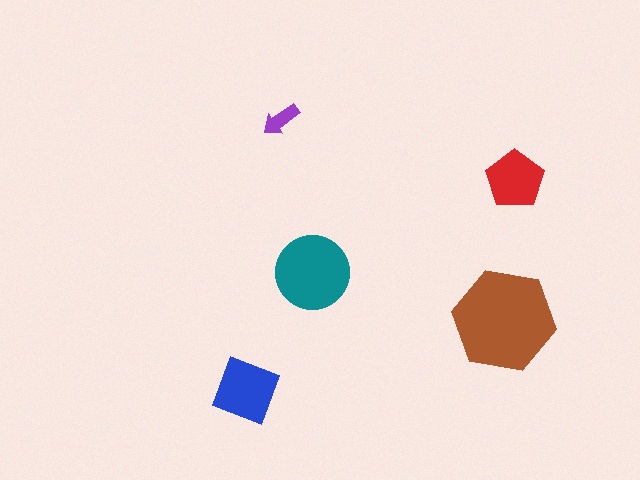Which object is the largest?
The brown hexagon.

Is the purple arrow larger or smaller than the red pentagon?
Smaller.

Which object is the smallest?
The purple arrow.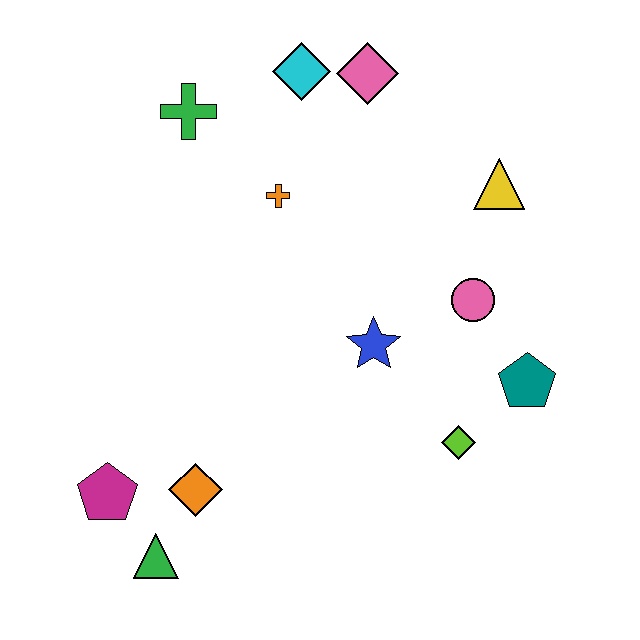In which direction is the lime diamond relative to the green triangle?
The lime diamond is to the right of the green triangle.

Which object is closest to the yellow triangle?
The pink circle is closest to the yellow triangle.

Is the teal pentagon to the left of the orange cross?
No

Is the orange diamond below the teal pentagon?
Yes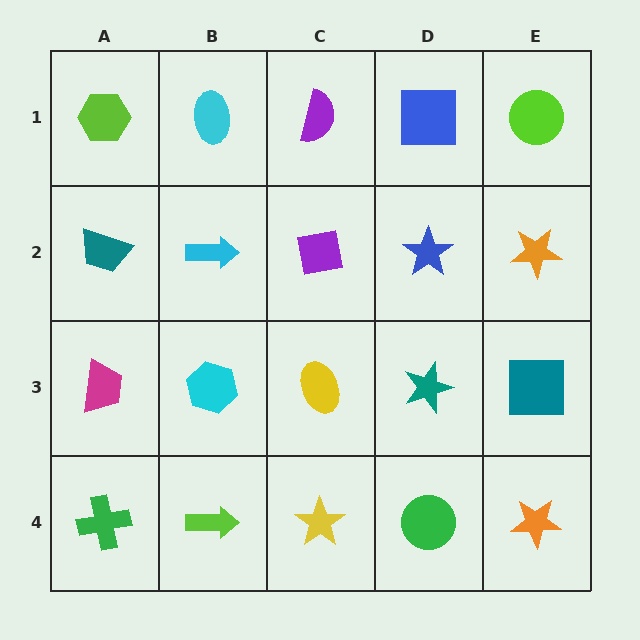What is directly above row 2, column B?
A cyan ellipse.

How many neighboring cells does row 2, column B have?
4.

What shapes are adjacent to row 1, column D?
A blue star (row 2, column D), a purple semicircle (row 1, column C), a lime circle (row 1, column E).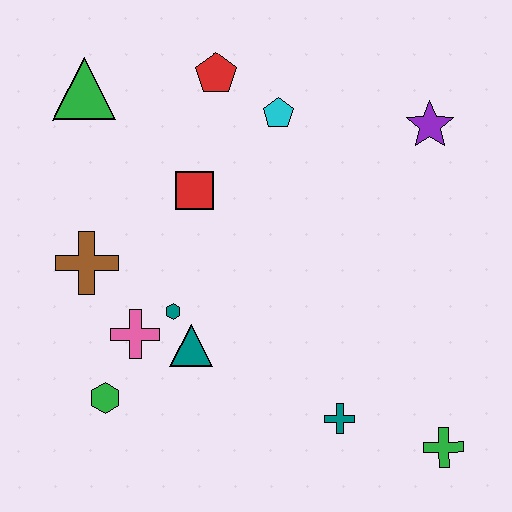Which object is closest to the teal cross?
The green cross is closest to the teal cross.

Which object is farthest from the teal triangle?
The purple star is farthest from the teal triangle.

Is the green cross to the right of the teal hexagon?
Yes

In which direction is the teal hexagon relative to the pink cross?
The teal hexagon is to the right of the pink cross.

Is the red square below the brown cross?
No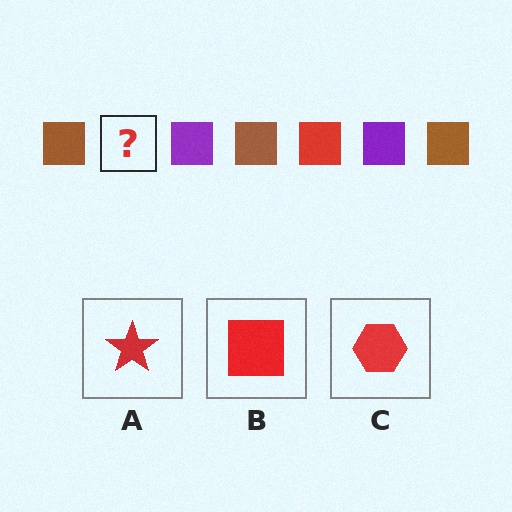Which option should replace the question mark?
Option B.